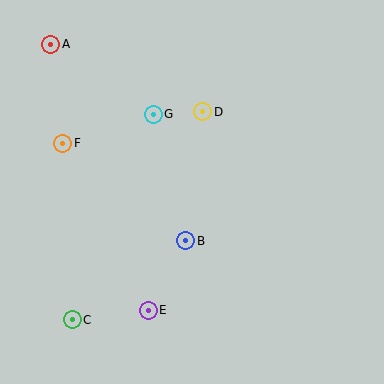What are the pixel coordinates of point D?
Point D is at (203, 112).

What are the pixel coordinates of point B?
Point B is at (186, 241).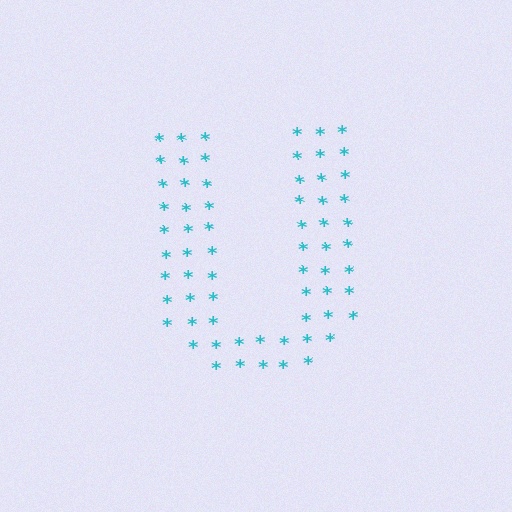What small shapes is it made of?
It is made of small asterisks.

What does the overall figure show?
The overall figure shows the letter U.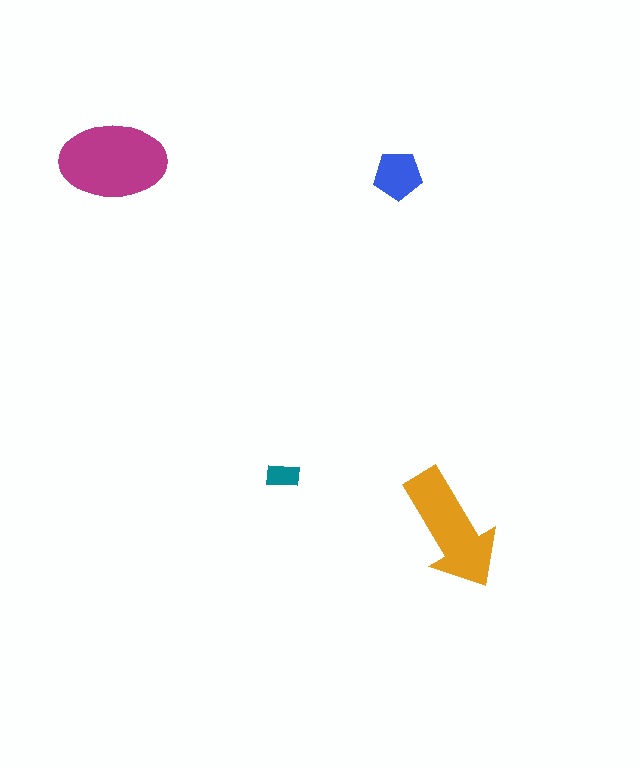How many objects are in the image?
There are 4 objects in the image.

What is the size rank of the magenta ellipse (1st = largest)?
1st.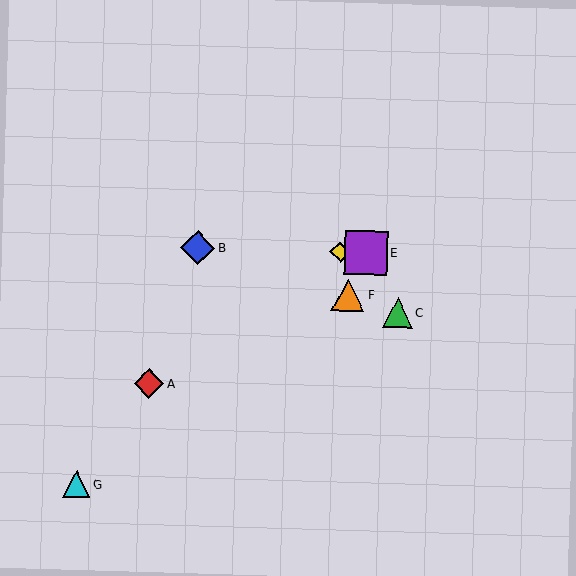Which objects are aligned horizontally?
Objects B, D, E are aligned horizontally.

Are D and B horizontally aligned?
Yes, both are at y≈252.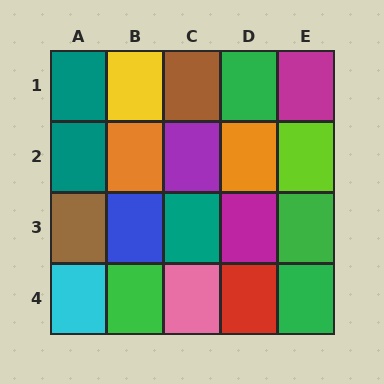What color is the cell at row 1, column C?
Brown.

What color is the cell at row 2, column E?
Lime.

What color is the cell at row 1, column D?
Green.